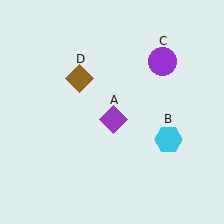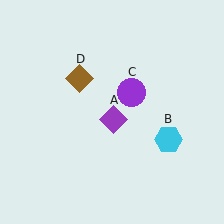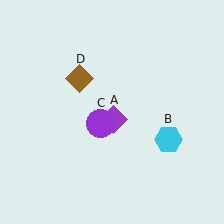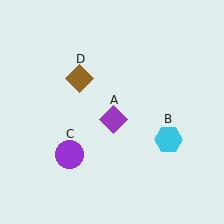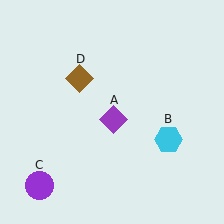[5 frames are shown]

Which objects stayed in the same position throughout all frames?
Purple diamond (object A) and cyan hexagon (object B) and brown diamond (object D) remained stationary.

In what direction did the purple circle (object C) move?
The purple circle (object C) moved down and to the left.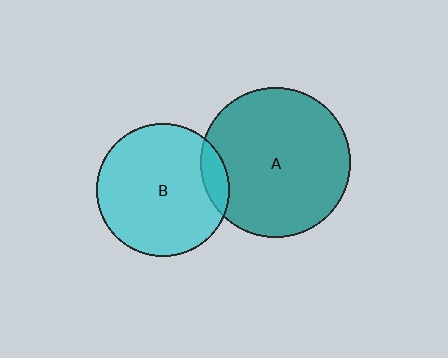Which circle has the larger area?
Circle A (teal).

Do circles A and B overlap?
Yes.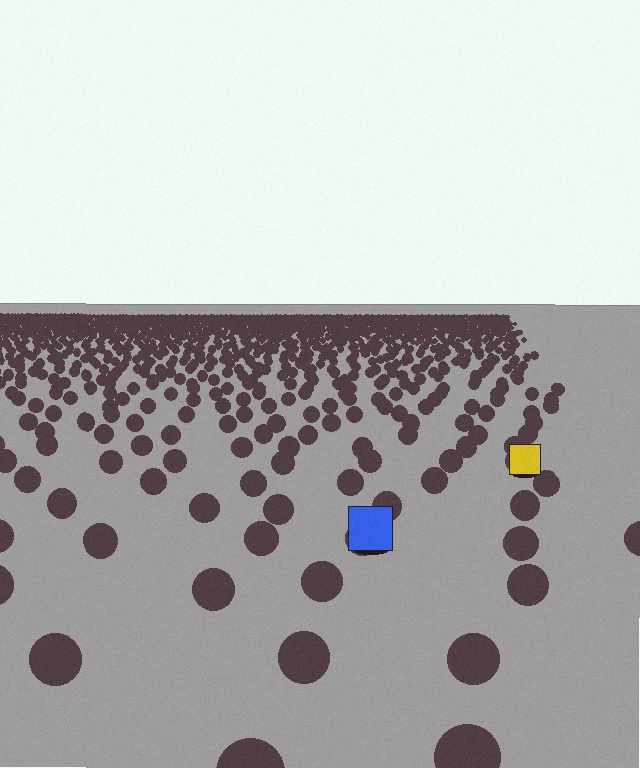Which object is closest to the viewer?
The blue square is closest. The texture marks near it are larger and more spread out.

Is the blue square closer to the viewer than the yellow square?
Yes. The blue square is closer — you can tell from the texture gradient: the ground texture is coarser near it.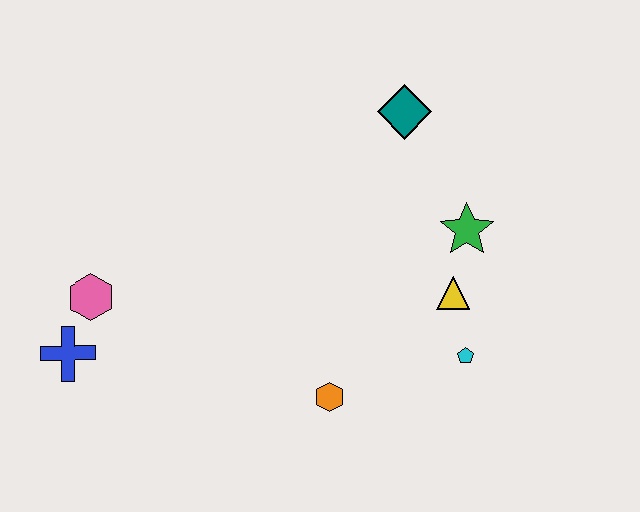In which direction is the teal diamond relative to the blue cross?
The teal diamond is to the right of the blue cross.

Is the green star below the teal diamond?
Yes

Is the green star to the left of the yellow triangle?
No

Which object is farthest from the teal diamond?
The blue cross is farthest from the teal diamond.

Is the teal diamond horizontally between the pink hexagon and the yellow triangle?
Yes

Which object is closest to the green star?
The yellow triangle is closest to the green star.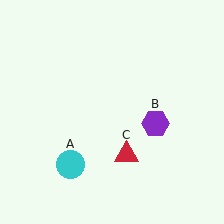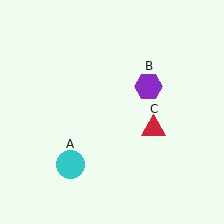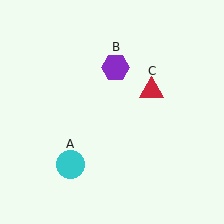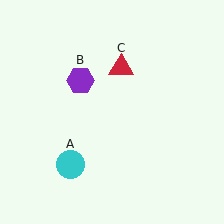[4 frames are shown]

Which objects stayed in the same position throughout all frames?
Cyan circle (object A) remained stationary.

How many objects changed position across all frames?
2 objects changed position: purple hexagon (object B), red triangle (object C).